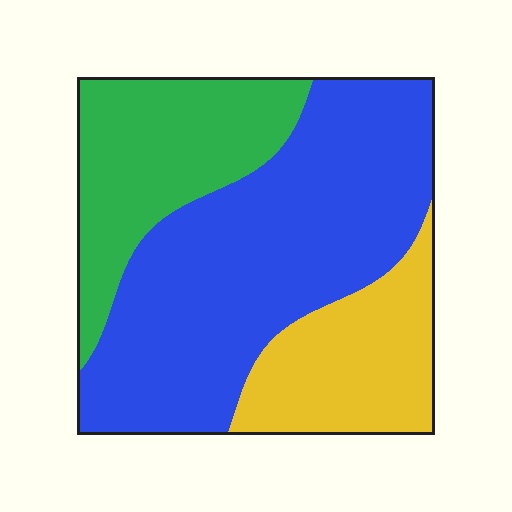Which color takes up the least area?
Yellow, at roughly 20%.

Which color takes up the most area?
Blue, at roughly 55%.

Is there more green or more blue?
Blue.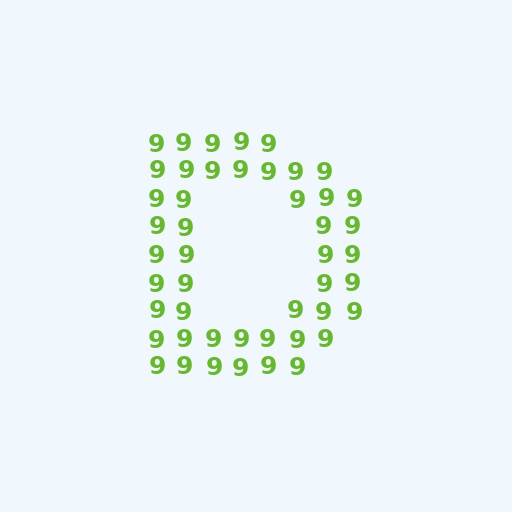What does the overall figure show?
The overall figure shows the letter D.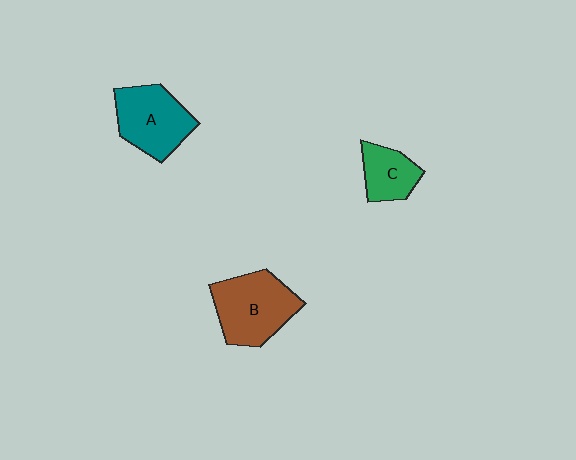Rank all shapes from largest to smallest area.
From largest to smallest: B (brown), A (teal), C (green).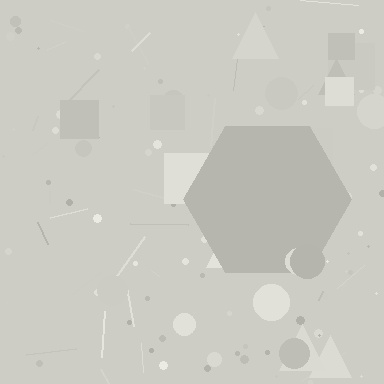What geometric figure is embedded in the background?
A hexagon is embedded in the background.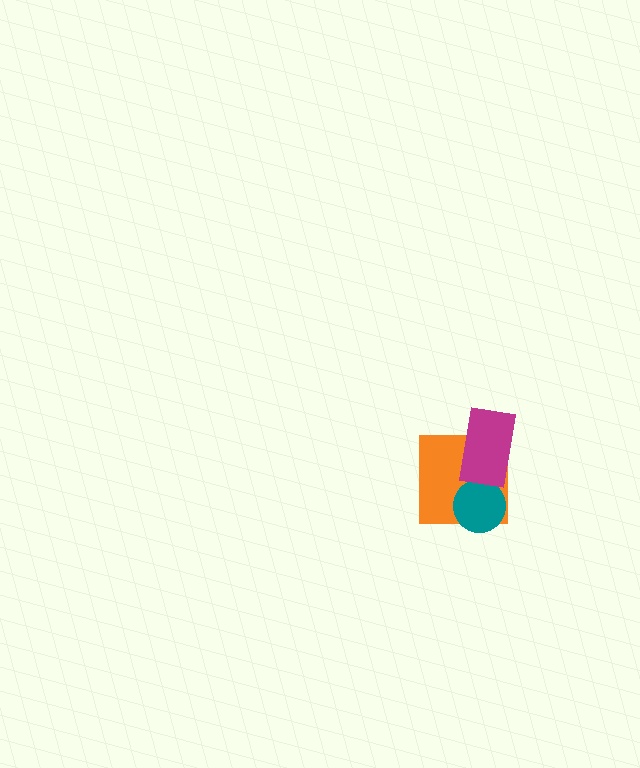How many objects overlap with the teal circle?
1 object overlaps with the teal circle.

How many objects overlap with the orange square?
2 objects overlap with the orange square.